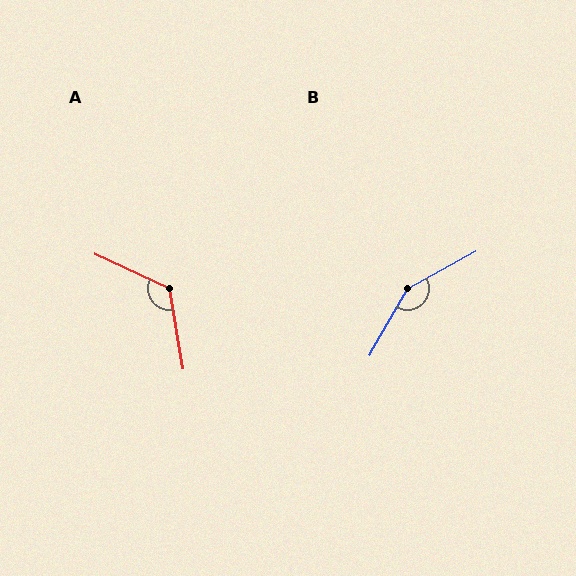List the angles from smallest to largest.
A (124°), B (149°).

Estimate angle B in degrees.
Approximately 149 degrees.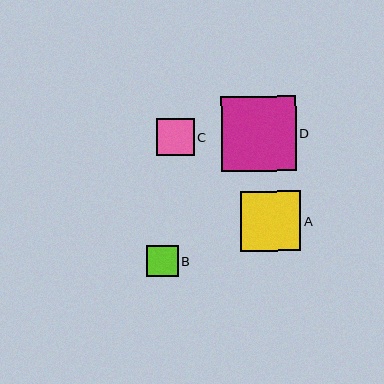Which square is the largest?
Square D is the largest with a size of approximately 75 pixels.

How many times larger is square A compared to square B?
Square A is approximately 1.9 times the size of square B.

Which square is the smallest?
Square B is the smallest with a size of approximately 31 pixels.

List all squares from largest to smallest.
From largest to smallest: D, A, C, B.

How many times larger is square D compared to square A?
Square D is approximately 1.3 times the size of square A.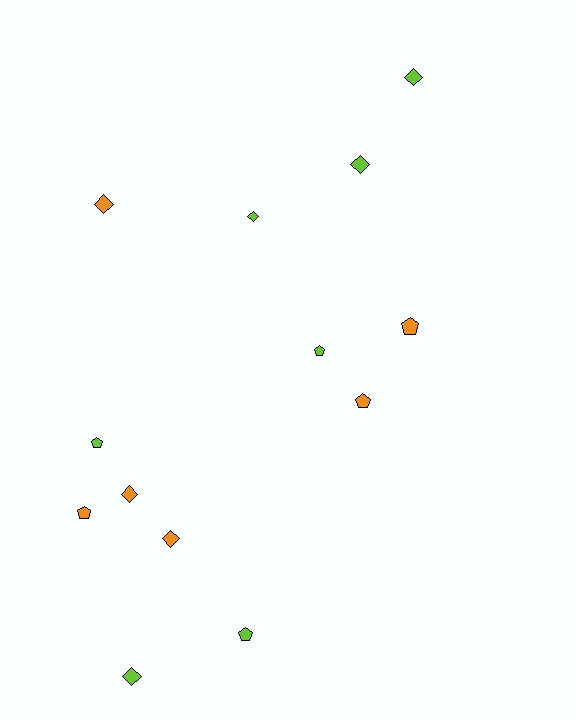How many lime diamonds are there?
There are 4 lime diamonds.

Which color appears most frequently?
Lime, with 7 objects.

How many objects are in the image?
There are 13 objects.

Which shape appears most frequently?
Diamond, with 7 objects.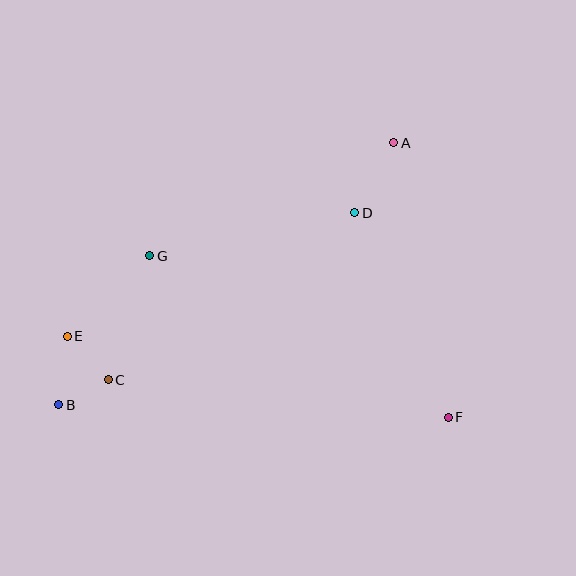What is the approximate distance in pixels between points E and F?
The distance between E and F is approximately 389 pixels.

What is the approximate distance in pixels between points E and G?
The distance between E and G is approximately 115 pixels.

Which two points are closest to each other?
Points B and C are closest to each other.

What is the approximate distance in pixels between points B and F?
The distance between B and F is approximately 390 pixels.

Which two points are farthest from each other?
Points A and B are farthest from each other.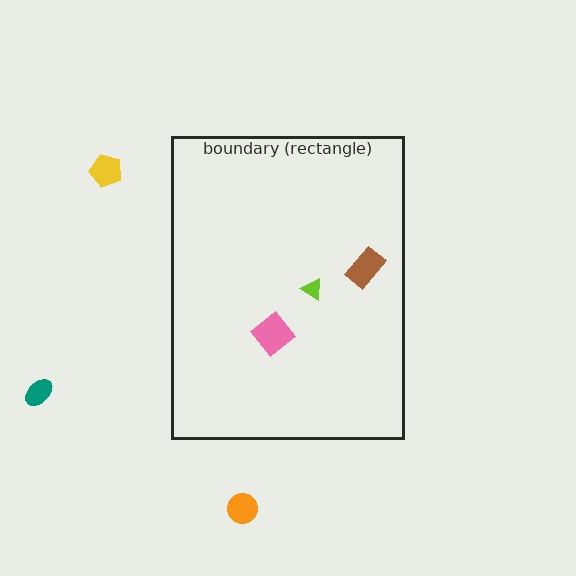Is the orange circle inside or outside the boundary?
Outside.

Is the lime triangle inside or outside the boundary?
Inside.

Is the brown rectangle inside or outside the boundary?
Inside.